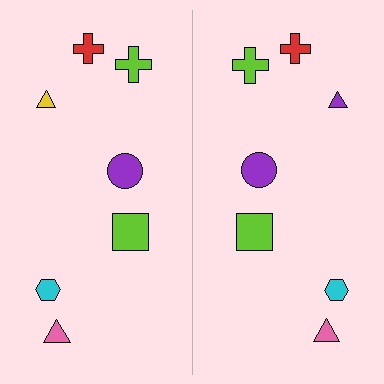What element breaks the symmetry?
The purple triangle on the right side breaks the symmetry — its mirror counterpart is yellow.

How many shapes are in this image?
There are 14 shapes in this image.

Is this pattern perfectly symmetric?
No, the pattern is not perfectly symmetric. The purple triangle on the right side breaks the symmetry — its mirror counterpart is yellow.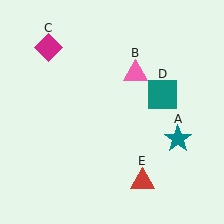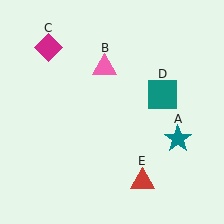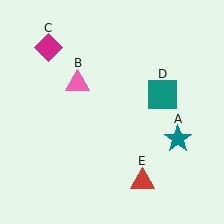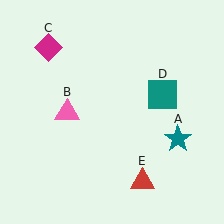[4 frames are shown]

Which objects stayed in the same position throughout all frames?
Teal star (object A) and magenta diamond (object C) and teal square (object D) and red triangle (object E) remained stationary.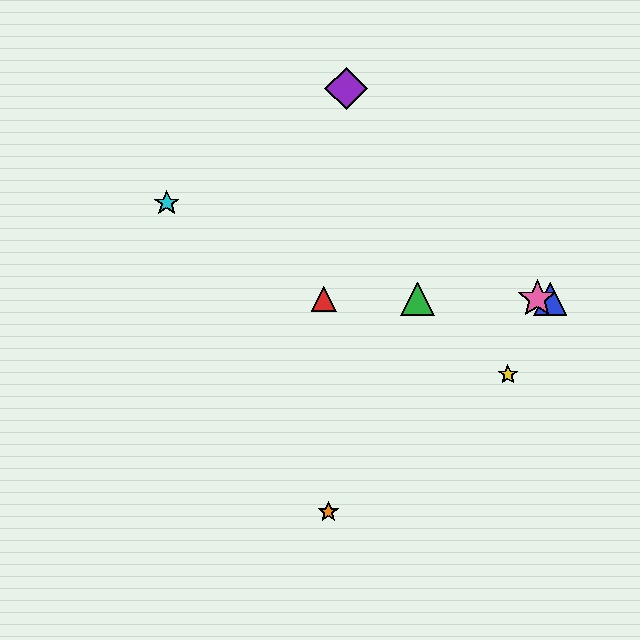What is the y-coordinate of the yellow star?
The yellow star is at y≈375.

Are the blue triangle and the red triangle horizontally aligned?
Yes, both are at y≈299.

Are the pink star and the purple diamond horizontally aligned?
No, the pink star is at y≈299 and the purple diamond is at y≈88.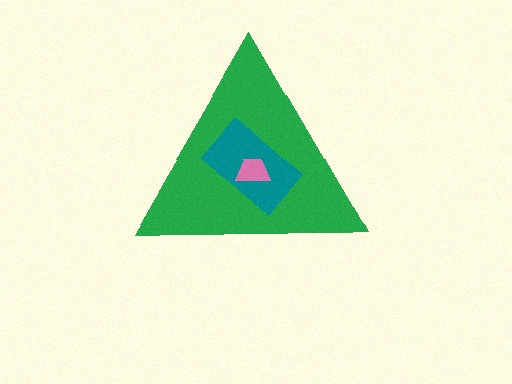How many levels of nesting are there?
3.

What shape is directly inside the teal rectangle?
The pink trapezoid.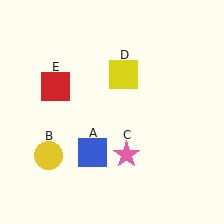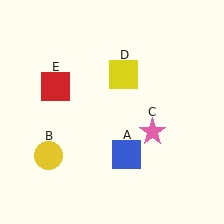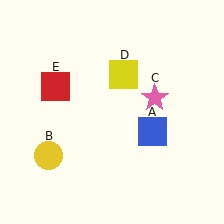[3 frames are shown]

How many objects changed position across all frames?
2 objects changed position: blue square (object A), pink star (object C).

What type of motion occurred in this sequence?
The blue square (object A), pink star (object C) rotated counterclockwise around the center of the scene.